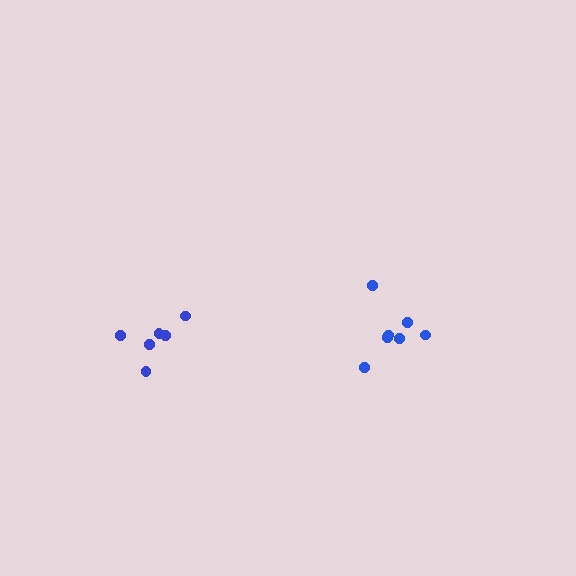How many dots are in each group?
Group 1: 7 dots, Group 2: 6 dots (13 total).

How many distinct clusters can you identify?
There are 2 distinct clusters.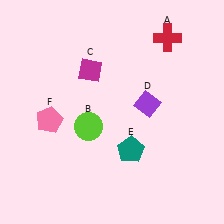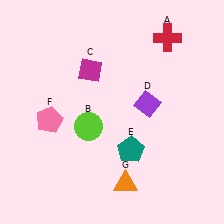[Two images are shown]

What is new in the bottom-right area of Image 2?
An orange triangle (G) was added in the bottom-right area of Image 2.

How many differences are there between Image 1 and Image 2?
There is 1 difference between the two images.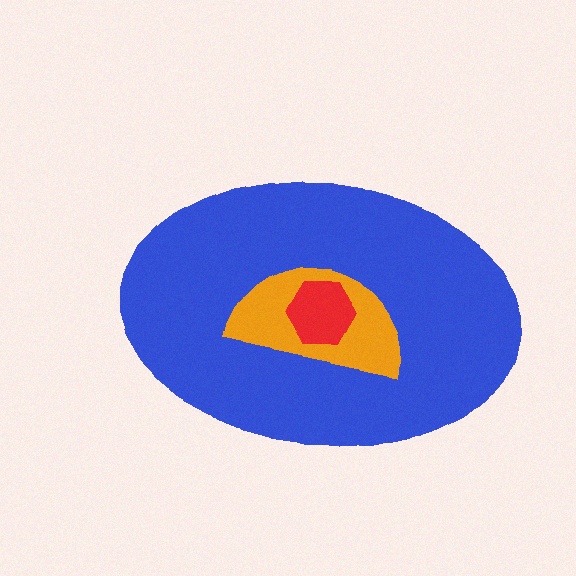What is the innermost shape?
The red hexagon.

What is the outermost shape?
The blue ellipse.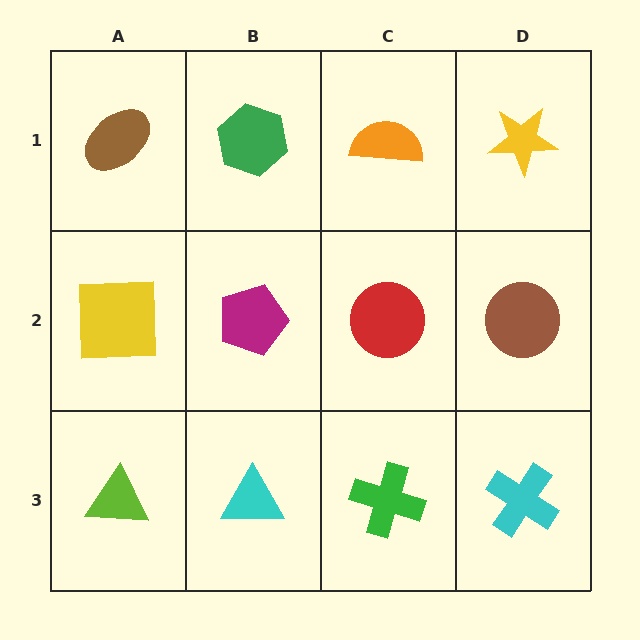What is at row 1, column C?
An orange semicircle.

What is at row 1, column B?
A green hexagon.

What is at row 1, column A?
A brown ellipse.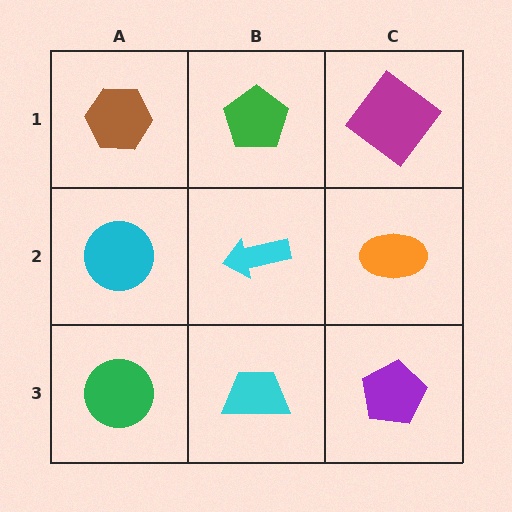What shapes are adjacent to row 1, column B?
A cyan arrow (row 2, column B), a brown hexagon (row 1, column A), a magenta diamond (row 1, column C).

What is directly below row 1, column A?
A cyan circle.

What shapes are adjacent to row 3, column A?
A cyan circle (row 2, column A), a cyan trapezoid (row 3, column B).